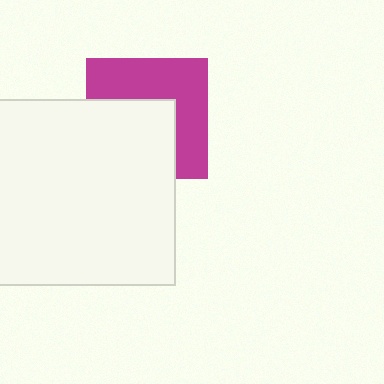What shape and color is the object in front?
The object in front is a white square.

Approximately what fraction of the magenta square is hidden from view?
Roughly 48% of the magenta square is hidden behind the white square.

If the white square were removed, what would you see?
You would see the complete magenta square.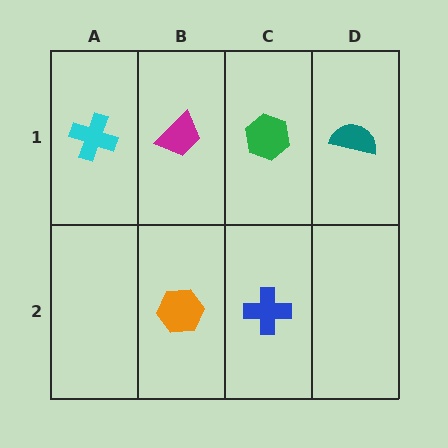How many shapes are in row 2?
2 shapes.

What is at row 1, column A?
A cyan cross.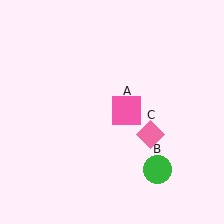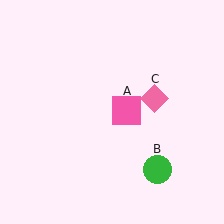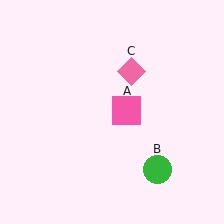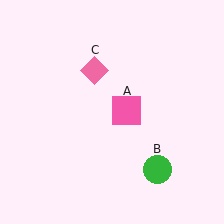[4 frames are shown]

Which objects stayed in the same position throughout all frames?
Pink square (object A) and green circle (object B) remained stationary.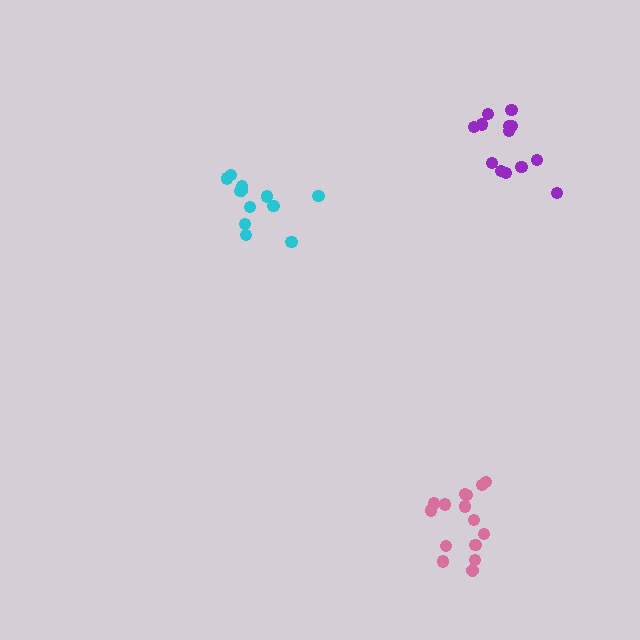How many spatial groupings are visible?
There are 3 spatial groupings.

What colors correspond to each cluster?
The clusters are colored: pink, cyan, purple.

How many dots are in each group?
Group 1: 15 dots, Group 2: 12 dots, Group 3: 13 dots (40 total).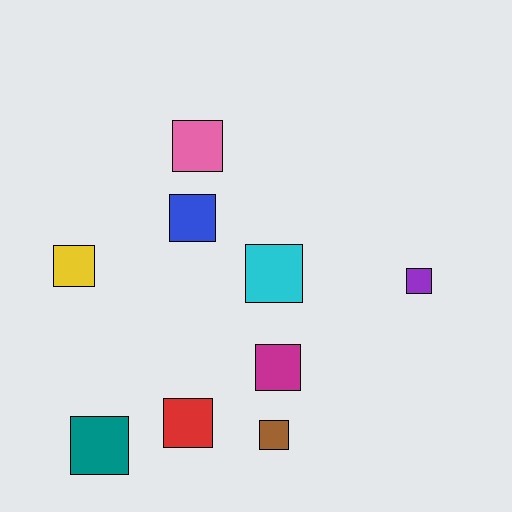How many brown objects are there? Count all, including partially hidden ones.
There is 1 brown object.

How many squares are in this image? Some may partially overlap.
There are 9 squares.